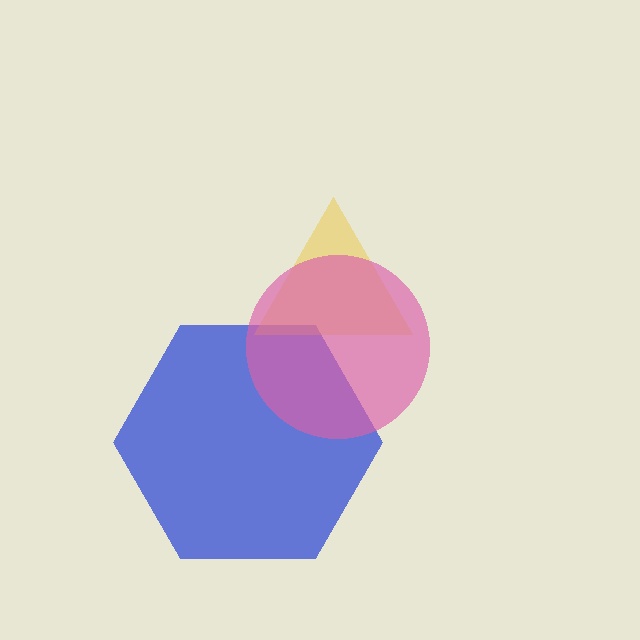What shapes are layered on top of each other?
The layered shapes are: a blue hexagon, a yellow triangle, a pink circle.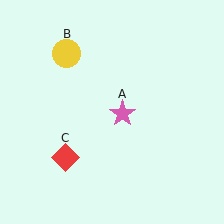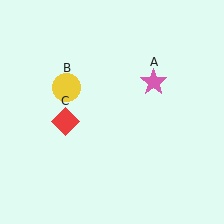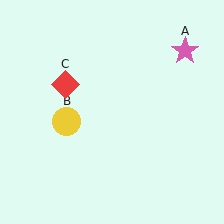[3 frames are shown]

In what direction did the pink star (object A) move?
The pink star (object A) moved up and to the right.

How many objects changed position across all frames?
3 objects changed position: pink star (object A), yellow circle (object B), red diamond (object C).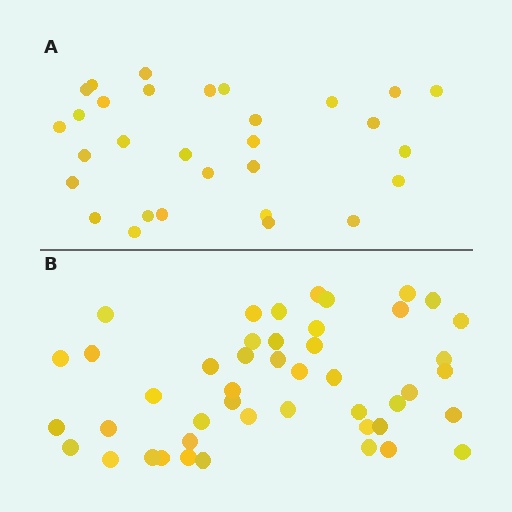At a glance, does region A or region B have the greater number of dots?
Region B (the bottom region) has more dots.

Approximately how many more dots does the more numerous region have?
Region B has approximately 15 more dots than region A.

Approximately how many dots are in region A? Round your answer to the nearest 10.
About 30 dots.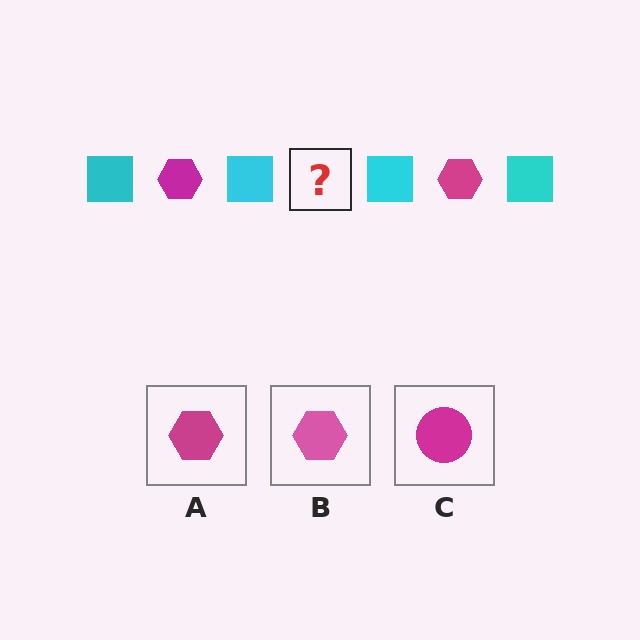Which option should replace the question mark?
Option A.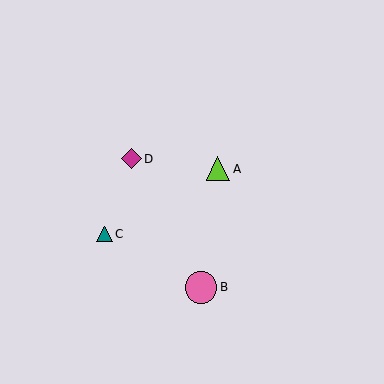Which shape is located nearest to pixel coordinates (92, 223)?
The teal triangle (labeled C) at (104, 234) is nearest to that location.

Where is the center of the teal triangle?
The center of the teal triangle is at (104, 234).